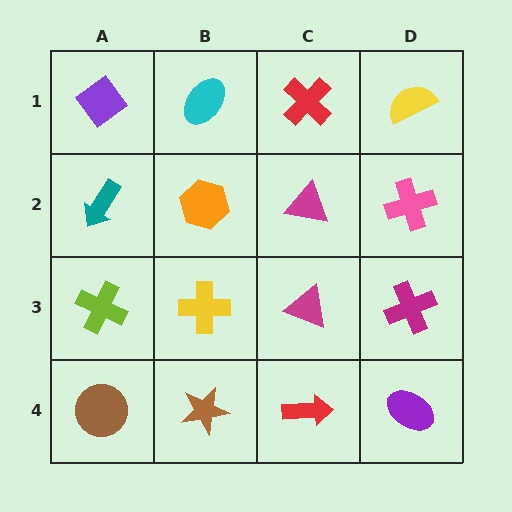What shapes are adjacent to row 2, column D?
A yellow semicircle (row 1, column D), a magenta cross (row 3, column D), a magenta triangle (row 2, column C).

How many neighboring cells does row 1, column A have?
2.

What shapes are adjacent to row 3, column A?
A teal arrow (row 2, column A), a brown circle (row 4, column A), a yellow cross (row 3, column B).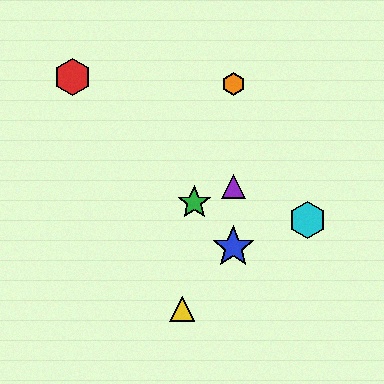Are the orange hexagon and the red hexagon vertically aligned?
No, the orange hexagon is at x≈233 and the red hexagon is at x≈73.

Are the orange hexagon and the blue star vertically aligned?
Yes, both are at x≈233.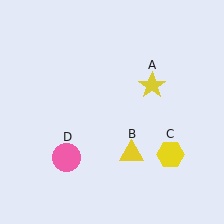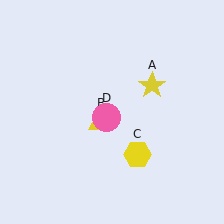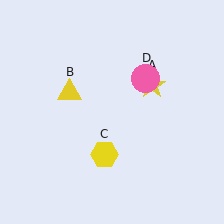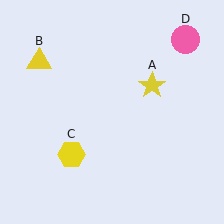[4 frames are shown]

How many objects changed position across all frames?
3 objects changed position: yellow triangle (object B), yellow hexagon (object C), pink circle (object D).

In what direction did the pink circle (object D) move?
The pink circle (object D) moved up and to the right.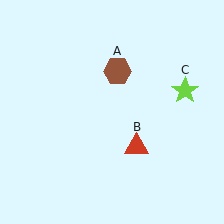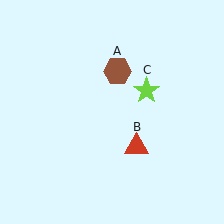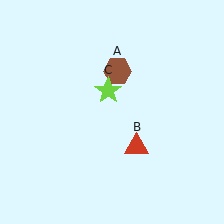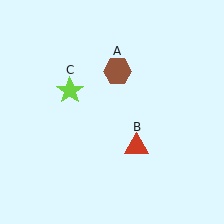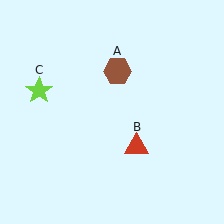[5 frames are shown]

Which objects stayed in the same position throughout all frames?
Brown hexagon (object A) and red triangle (object B) remained stationary.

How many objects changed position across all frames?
1 object changed position: lime star (object C).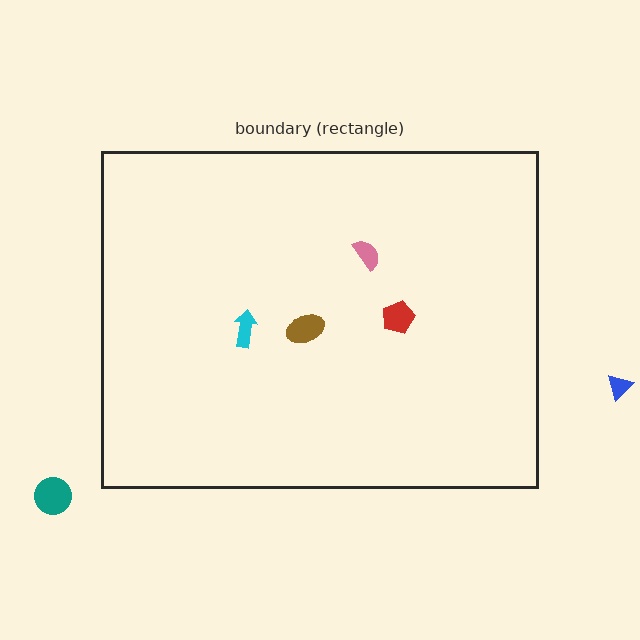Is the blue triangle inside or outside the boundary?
Outside.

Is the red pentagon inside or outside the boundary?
Inside.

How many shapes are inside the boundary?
4 inside, 2 outside.